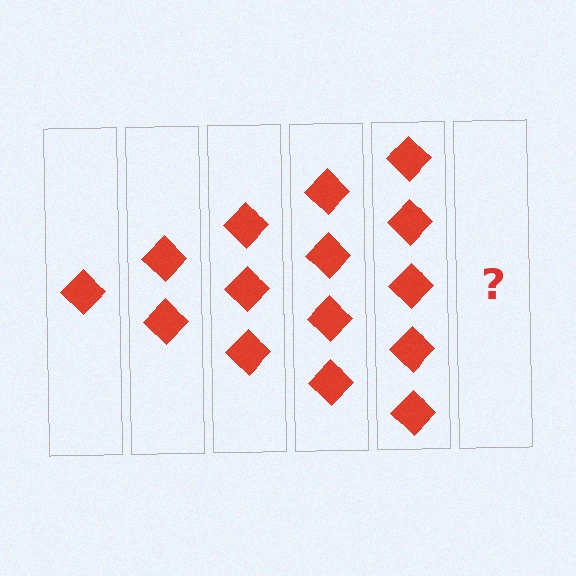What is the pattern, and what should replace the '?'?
The pattern is that each step adds one more diamond. The '?' should be 6 diamonds.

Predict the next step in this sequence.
The next step is 6 diamonds.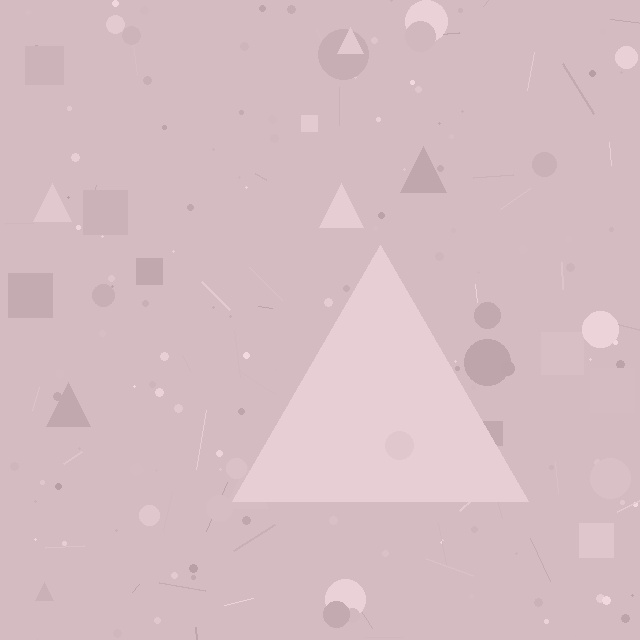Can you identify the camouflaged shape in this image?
The camouflaged shape is a triangle.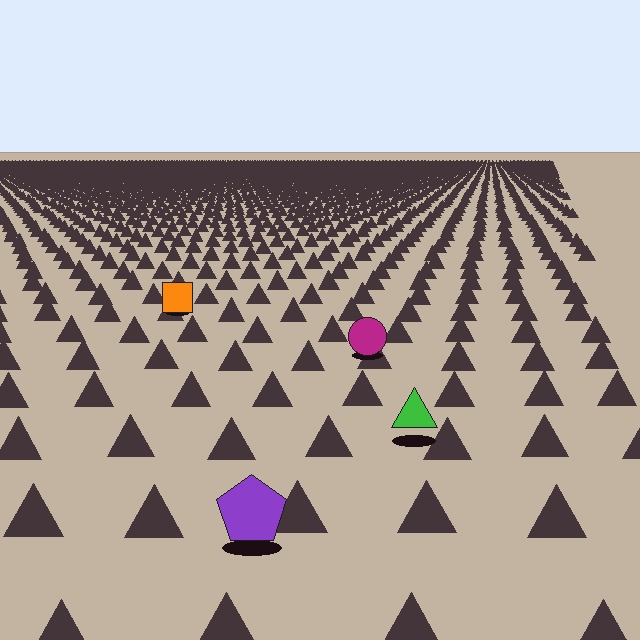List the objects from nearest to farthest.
From nearest to farthest: the purple pentagon, the green triangle, the magenta circle, the orange square.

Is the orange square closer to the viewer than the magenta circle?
No. The magenta circle is closer — you can tell from the texture gradient: the ground texture is coarser near it.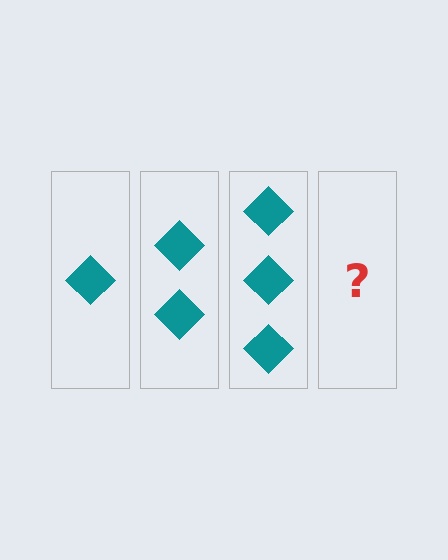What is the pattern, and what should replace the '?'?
The pattern is that each step adds one more diamond. The '?' should be 4 diamonds.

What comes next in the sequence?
The next element should be 4 diamonds.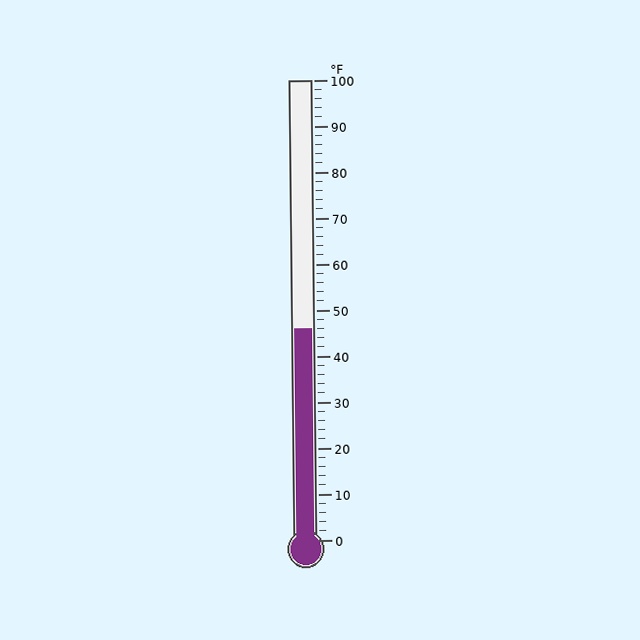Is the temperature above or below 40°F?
The temperature is above 40°F.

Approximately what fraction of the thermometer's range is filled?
The thermometer is filled to approximately 45% of its range.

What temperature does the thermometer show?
The thermometer shows approximately 46°F.